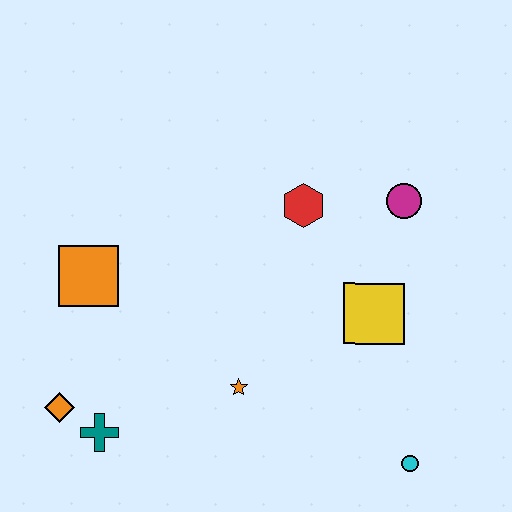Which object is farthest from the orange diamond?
The magenta circle is farthest from the orange diamond.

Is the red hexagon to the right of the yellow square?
No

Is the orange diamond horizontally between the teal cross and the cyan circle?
No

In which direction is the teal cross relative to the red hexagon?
The teal cross is below the red hexagon.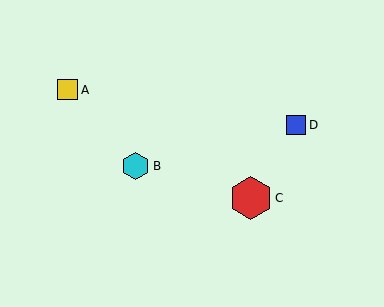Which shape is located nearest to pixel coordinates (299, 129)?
The blue square (labeled D) at (296, 125) is nearest to that location.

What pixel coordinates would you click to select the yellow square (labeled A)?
Click at (68, 90) to select the yellow square A.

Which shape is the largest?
The red hexagon (labeled C) is the largest.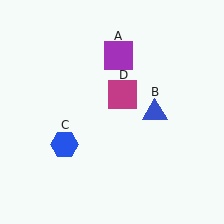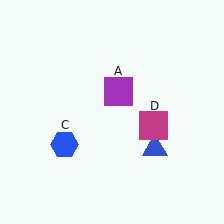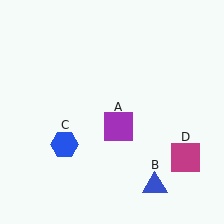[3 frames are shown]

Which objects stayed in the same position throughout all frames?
Blue hexagon (object C) remained stationary.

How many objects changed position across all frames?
3 objects changed position: purple square (object A), blue triangle (object B), magenta square (object D).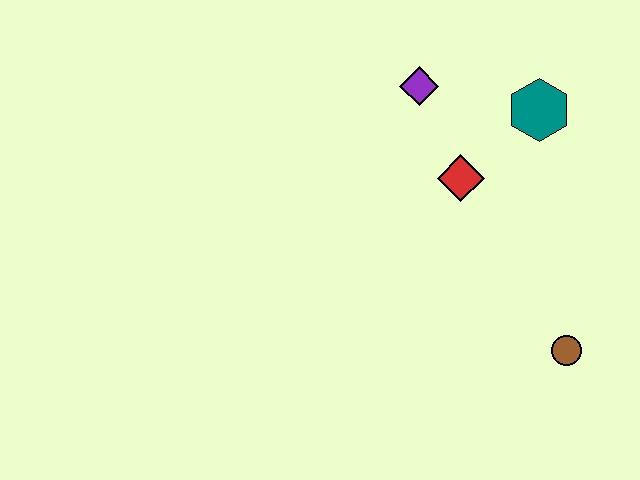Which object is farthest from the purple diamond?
The brown circle is farthest from the purple diamond.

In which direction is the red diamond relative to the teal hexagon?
The red diamond is to the left of the teal hexagon.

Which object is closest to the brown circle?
The red diamond is closest to the brown circle.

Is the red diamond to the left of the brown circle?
Yes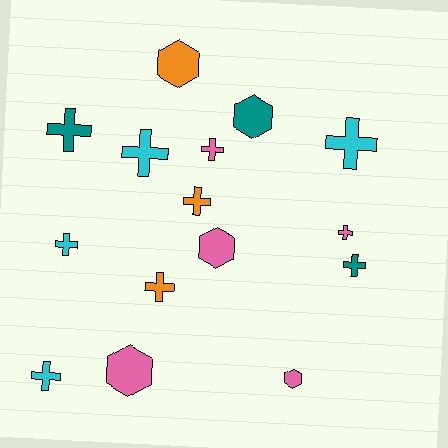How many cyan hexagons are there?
There are no cyan hexagons.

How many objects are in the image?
There are 15 objects.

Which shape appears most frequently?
Cross, with 10 objects.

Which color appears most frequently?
Pink, with 5 objects.